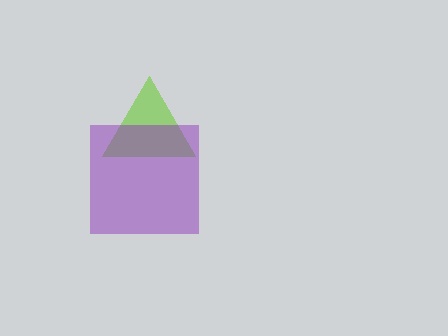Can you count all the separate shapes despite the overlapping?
Yes, there are 2 separate shapes.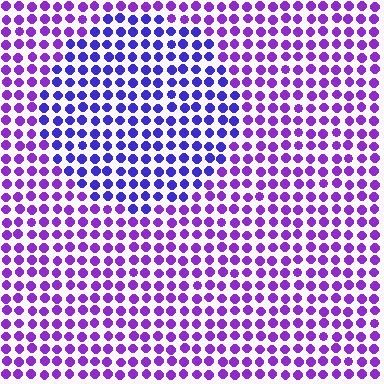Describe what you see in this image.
The image is filled with small purple elements in a uniform arrangement. A circle-shaped region is visible where the elements are tinted to a slightly different hue, forming a subtle color boundary.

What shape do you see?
I see a circle.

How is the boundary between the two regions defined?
The boundary is defined purely by a slight shift in hue (about 32 degrees). Spacing, size, and orientation are identical on both sides.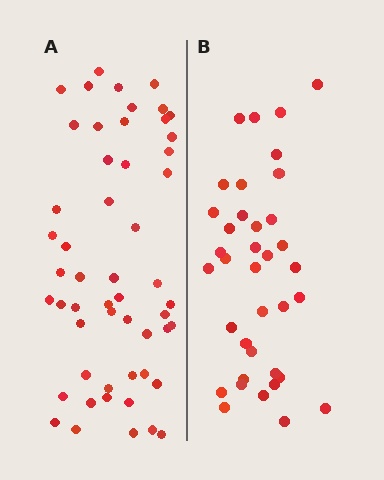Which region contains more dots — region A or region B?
Region A (the left region) has more dots.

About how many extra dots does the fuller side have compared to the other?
Region A has approximately 15 more dots than region B.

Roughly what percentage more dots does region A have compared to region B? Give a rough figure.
About 45% more.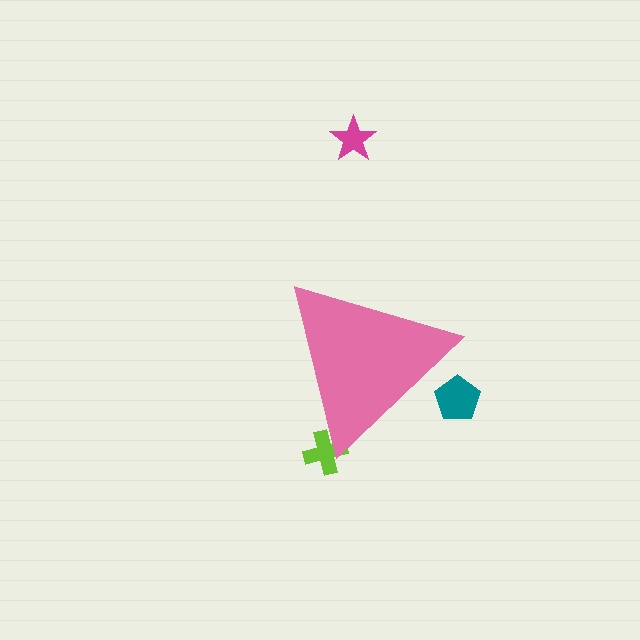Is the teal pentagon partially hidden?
Yes, the teal pentagon is partially hidden behind the pink triangle.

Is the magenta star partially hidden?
No, the magenta star is fully visible.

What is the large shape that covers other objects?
A pink triangle.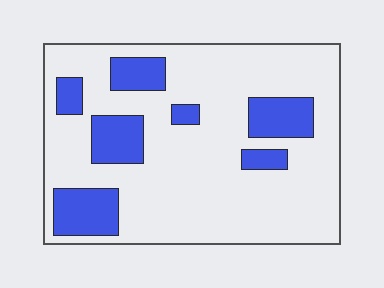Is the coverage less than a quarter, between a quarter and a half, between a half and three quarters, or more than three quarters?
Less than a quarter.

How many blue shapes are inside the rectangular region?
7.